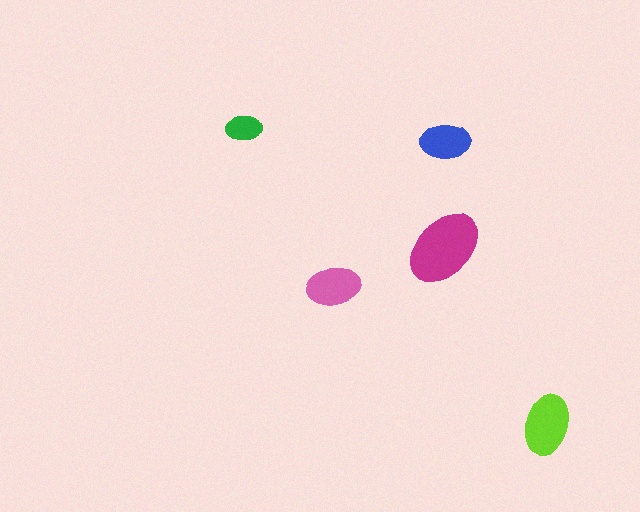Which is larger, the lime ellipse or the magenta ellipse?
The magenta one.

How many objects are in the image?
There are 5 objects in the image.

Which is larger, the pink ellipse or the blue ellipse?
The pink one.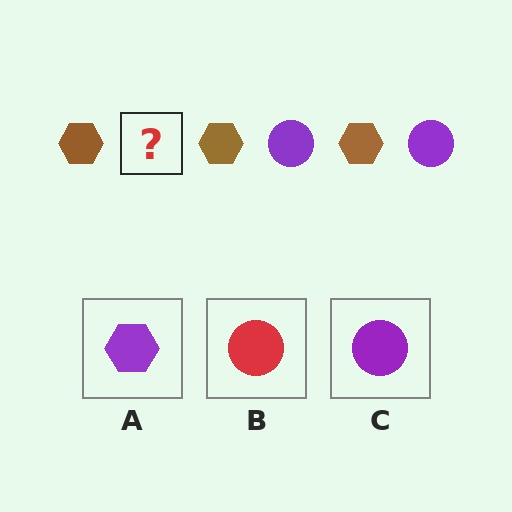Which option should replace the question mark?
Option C.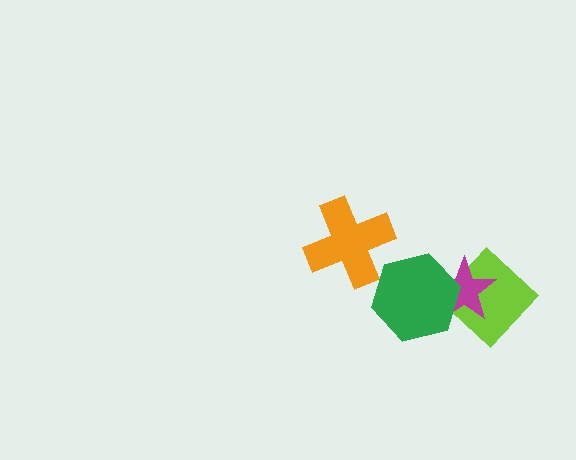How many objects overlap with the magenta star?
2 objects overlap with the magenta star.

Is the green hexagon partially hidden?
No, no other shape covers it.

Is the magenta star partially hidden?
Yes, it is partially covered by another shape.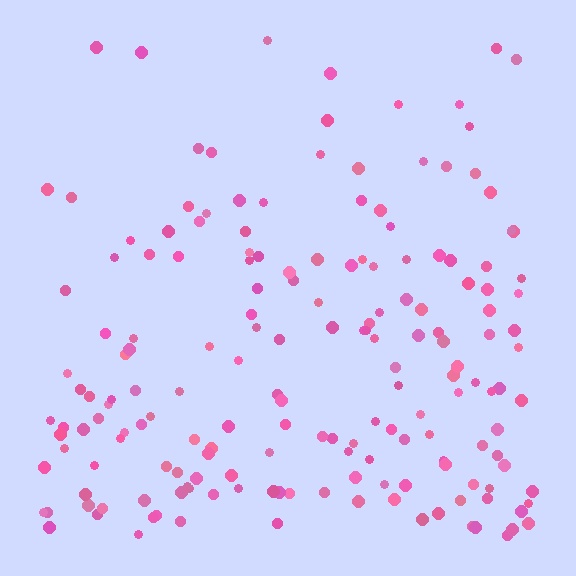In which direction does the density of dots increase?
From top to bottom, with the bottom side densest.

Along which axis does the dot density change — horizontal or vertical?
Vertical.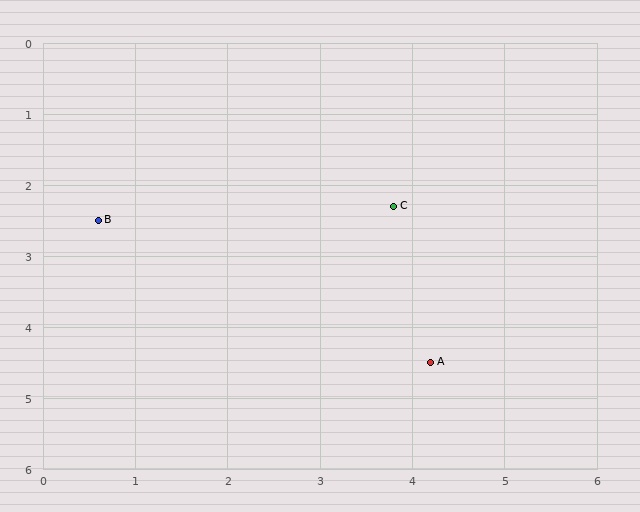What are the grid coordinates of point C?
Point C is at approximately (3.8, 2.3).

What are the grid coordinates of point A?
Point A is at approximately (4.2, 4.5).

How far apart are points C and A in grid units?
Points C and A are about 2.2 grid units apart.